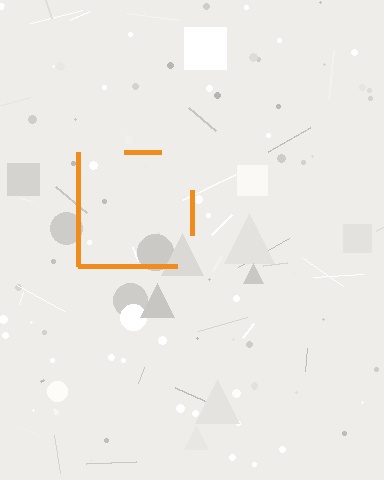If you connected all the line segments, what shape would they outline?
They would outline a square.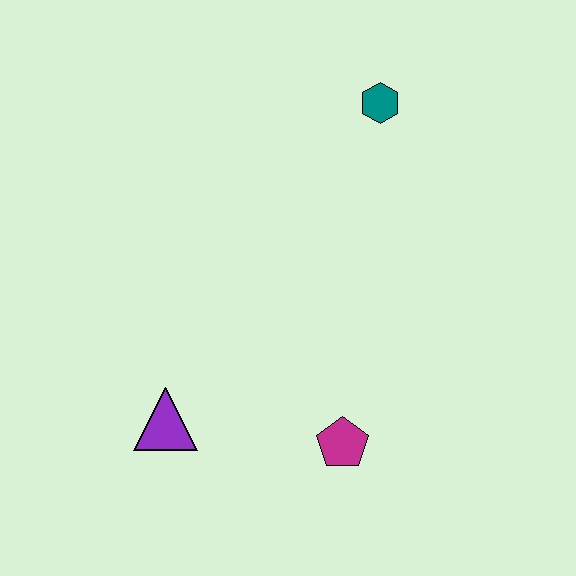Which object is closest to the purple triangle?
The magenta pentagon is closest to the purple triangle.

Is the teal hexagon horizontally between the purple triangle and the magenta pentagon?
No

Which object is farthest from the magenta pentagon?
The teal hexagon is farthest from the magenta pentagon.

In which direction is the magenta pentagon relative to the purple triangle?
The magenta pentagon is to the right of the purple triangle.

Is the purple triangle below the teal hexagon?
Yes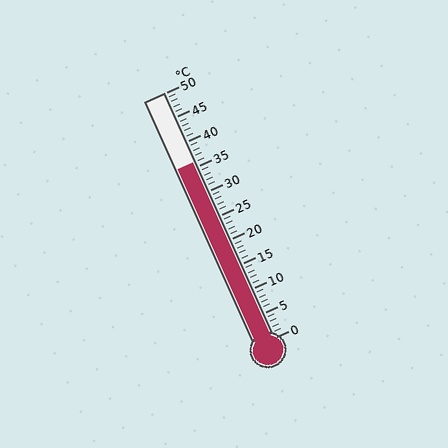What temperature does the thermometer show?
The thermometer shows approximately 36°C.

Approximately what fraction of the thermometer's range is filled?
The thermometer is filled to approximately 70% of its range.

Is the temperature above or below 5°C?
The temperature is above 5°C.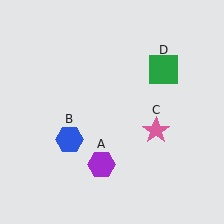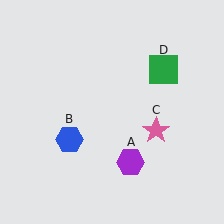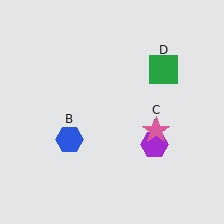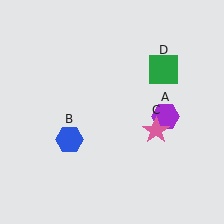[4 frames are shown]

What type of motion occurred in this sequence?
The purple hexagon (object A) rotated counterclockwise around the center of the scene.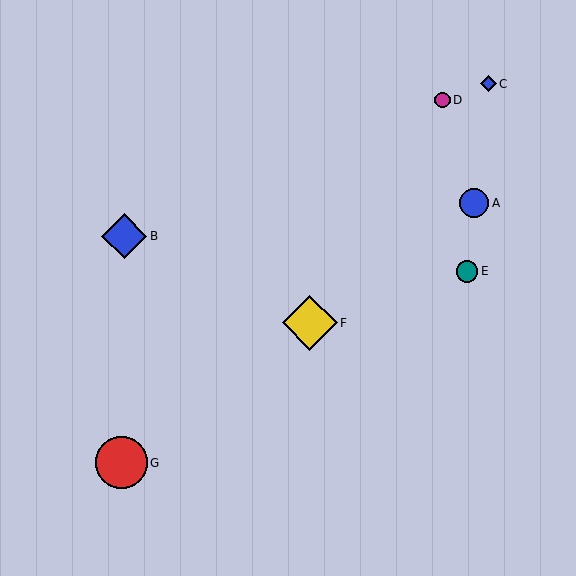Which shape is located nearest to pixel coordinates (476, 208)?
The blue circle (labeled A) at (474, 203) is nearest to that location.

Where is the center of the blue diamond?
The center of the blue diamond is at (488, 84).